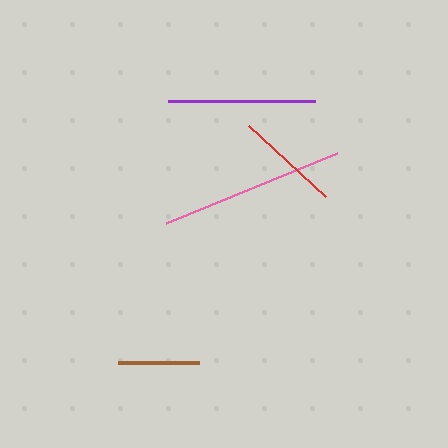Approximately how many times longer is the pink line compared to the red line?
The pink line is approximately 1.8 times the length of the red line.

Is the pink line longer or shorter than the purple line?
The pink line is longer than the purple line.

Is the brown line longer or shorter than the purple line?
The purple line is longer than the brown line.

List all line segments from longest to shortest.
From longest to shortest: pink, purple, red, brown.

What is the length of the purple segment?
The purple segment is approximately 147 pixels long.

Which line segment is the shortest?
The brown line is the shortest at approximately 81 pixels.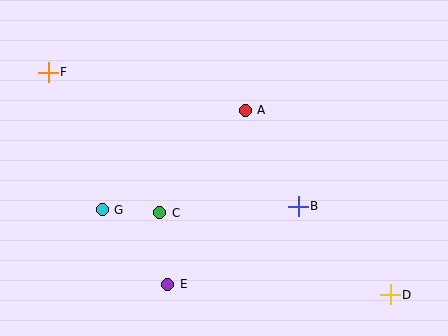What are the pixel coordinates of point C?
Point C is at (160, 213).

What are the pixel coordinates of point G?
Point G is at (102, 210).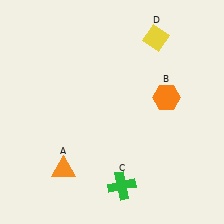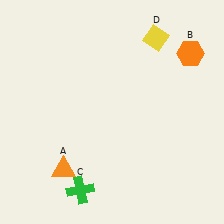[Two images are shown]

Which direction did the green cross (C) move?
The green cross (C) moved left.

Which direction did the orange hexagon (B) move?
The orange hexagon (B) moved up.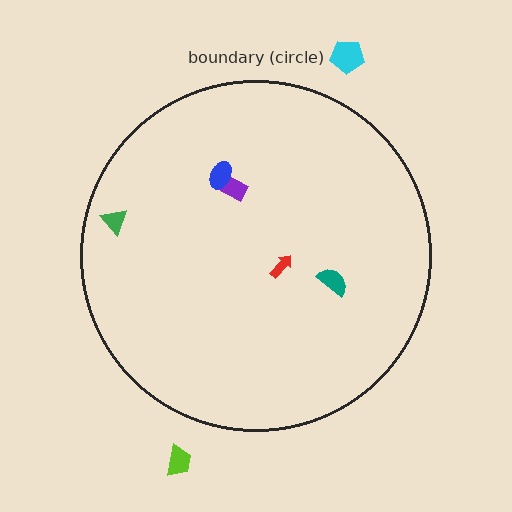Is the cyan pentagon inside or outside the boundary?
Outside.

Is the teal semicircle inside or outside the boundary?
Inside.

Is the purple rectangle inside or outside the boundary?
Inside.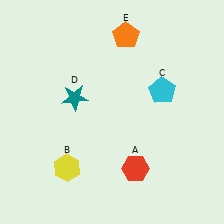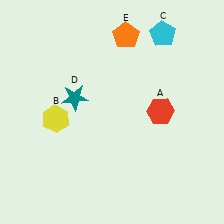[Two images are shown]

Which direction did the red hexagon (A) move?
The red hexagon (A) moved up.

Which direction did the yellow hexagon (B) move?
The yellow hexagon (B) moved up.